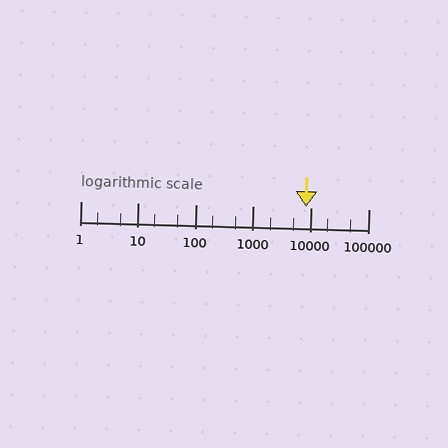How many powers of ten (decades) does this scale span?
The scale spans 5 decades, from 1 to 100000.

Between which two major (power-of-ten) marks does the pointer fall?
The pointer is between 1000 and 10000.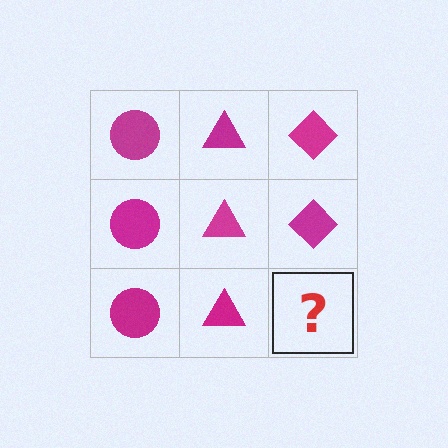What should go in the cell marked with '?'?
The missing cell should contain a magenta diamond.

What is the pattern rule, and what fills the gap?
The rule is that each column has a consistent shape. The gap should be filled with a magenta diamond.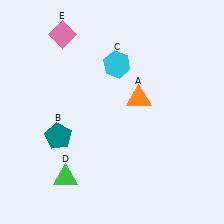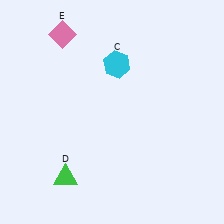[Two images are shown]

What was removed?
The orange triangle (A), the teal pentagon (B) were removed in Image 2.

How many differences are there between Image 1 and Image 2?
There are 2 differences between the two images.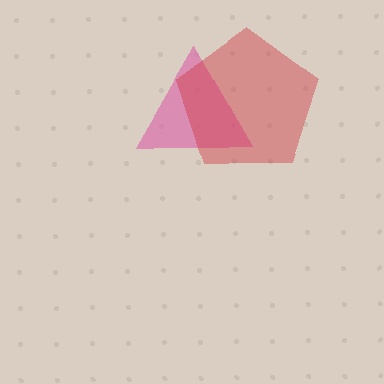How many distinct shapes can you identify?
There are 2 distinct shapes: a pink triangle, a red pentagon.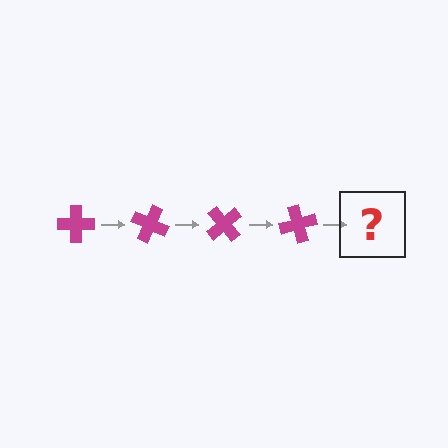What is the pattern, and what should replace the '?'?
The pattern is that the cross rotates 25 degrees each step. The '?' should be a magenta cross rotated 100 degrees.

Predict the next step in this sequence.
The next step is a magenta cross rotated 100 degrees.